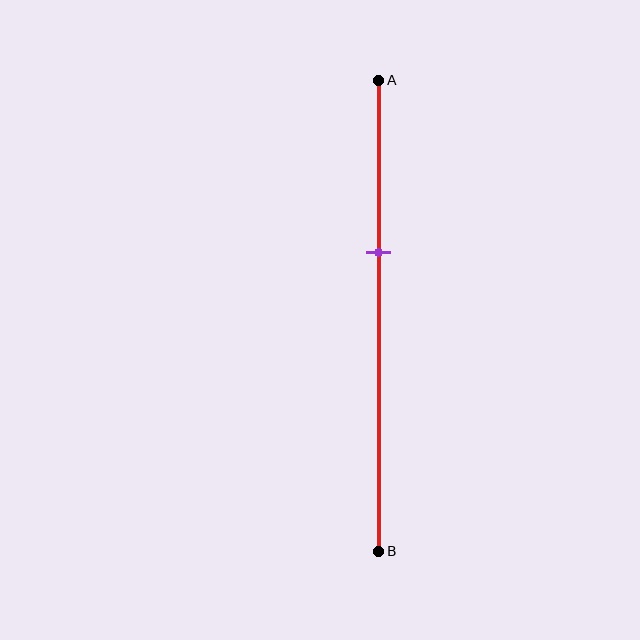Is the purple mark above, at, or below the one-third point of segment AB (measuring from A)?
The purple mark is below the one-third point of segment AB.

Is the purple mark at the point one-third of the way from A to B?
No, the mark is at about 35% from A, not at the 33% one-third point.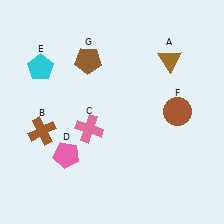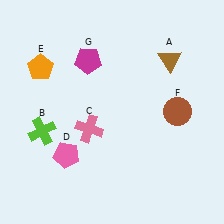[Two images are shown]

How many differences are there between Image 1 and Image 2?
There are 3 differences between the two images.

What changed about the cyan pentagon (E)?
In Image 1, E is cyan. In Image 2, it changed to orange.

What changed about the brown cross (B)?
In Image 1, B is brown. In Image 2, it changed to lime.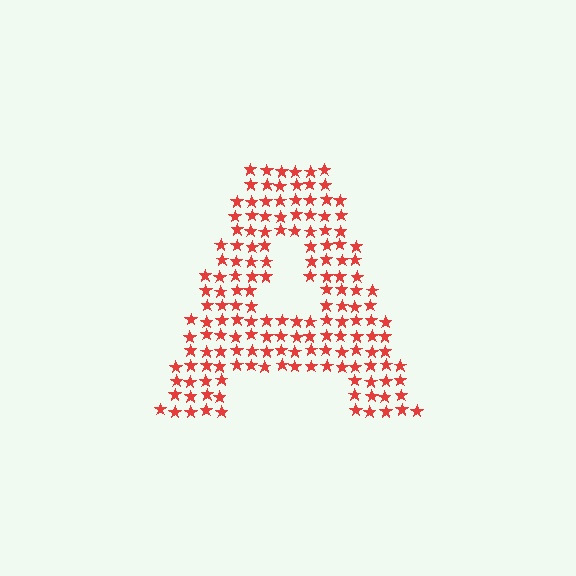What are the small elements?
The small elements are stars.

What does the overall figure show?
The overall figure shows the letter A.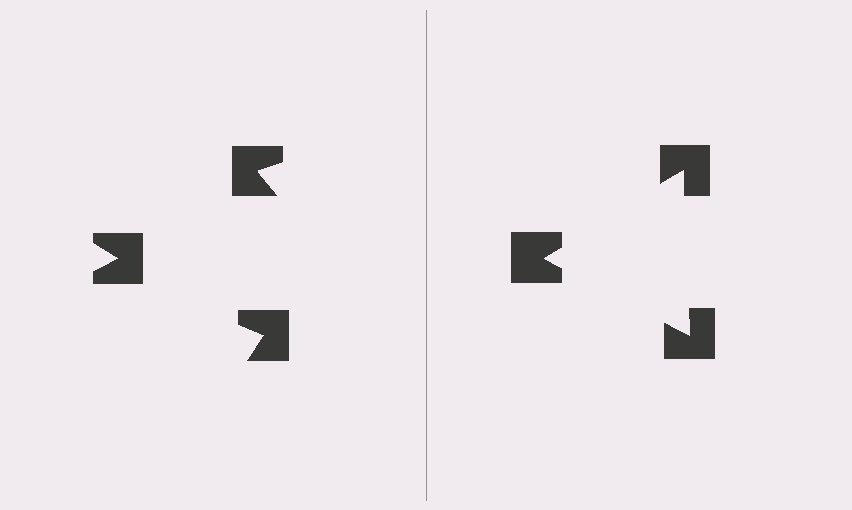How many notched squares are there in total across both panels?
6 — 3 on each side.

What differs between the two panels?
The notched squares are positioned identically on both sides; only the wedge orientations differ. On the right they align to a triangle; on the left they are misaligned.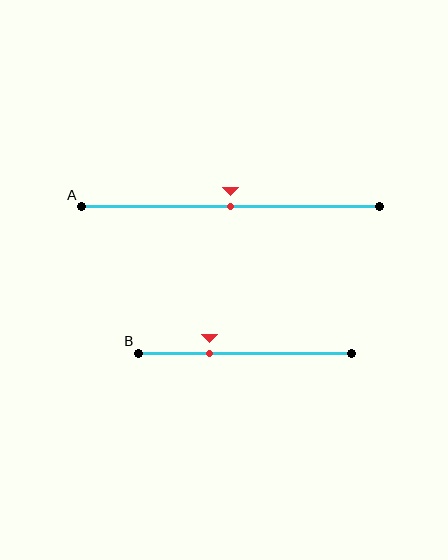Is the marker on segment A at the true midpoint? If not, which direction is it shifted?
Yes, the marker on segment A is at the true midpoint.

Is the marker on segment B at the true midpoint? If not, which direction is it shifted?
No, the marker on segment B is shifted to the left by about 17% of the segment length.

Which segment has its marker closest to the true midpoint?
Segment A has its marker closest to the true midpoint.